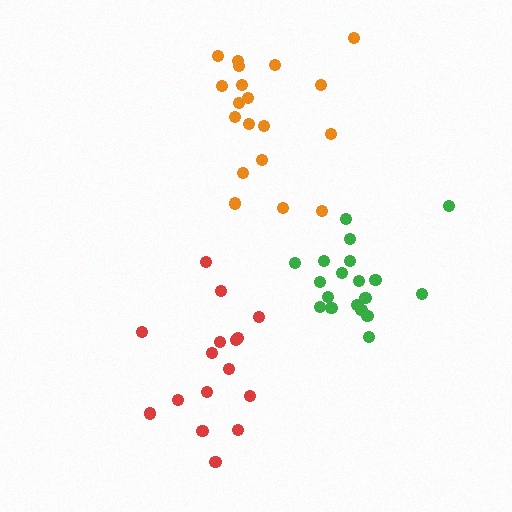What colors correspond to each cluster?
The clusters are colored: red, orange, green.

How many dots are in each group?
Group 1: 17 dots, Group 2: 19 dots, Group 3: 19 dots (55 total).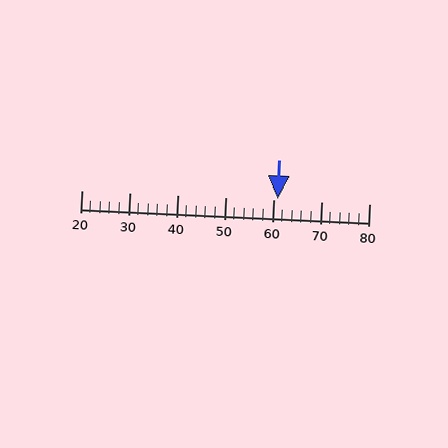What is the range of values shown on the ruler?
The ruler shows values from 20 to 80.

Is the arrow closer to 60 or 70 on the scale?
The arrow is closer to 60.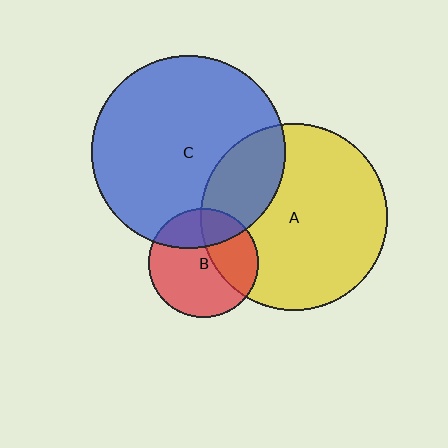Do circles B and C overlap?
Yes.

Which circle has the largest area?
Circle C (blue).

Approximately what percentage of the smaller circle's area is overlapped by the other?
Approximately 30%.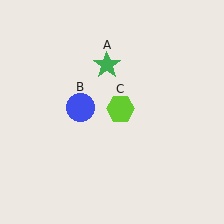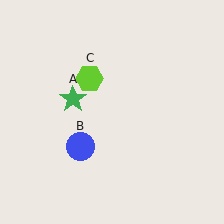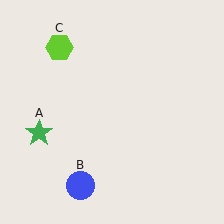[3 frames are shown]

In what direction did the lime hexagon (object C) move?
The lime hexagon (object C) moved up and to the left.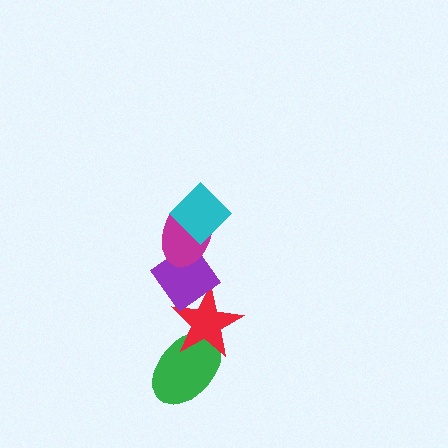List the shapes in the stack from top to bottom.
From top to bottom: the cyan diamond, the magenta ellipse, the purple diamond, the red star, the green ellipse.